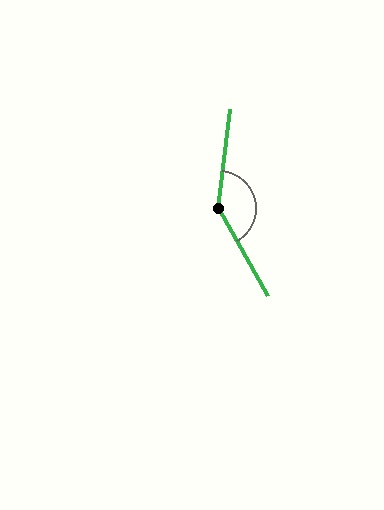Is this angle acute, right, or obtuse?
It is obtuse.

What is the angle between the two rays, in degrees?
Approximately 144 degrees.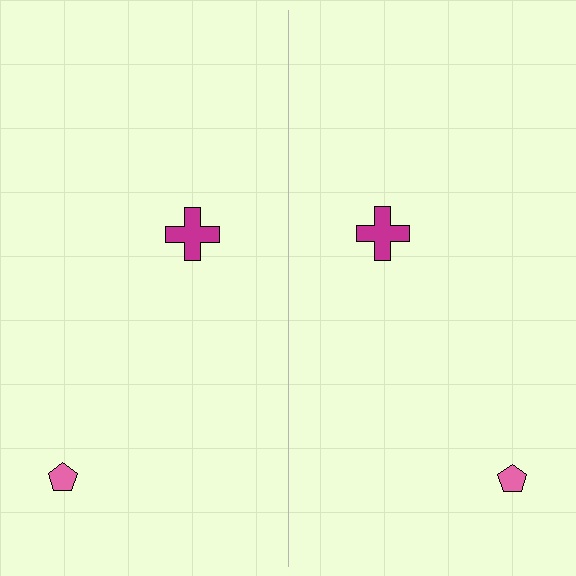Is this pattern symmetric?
Yes, this pattern has bilateral (reflection) symmetry.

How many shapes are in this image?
There are 4 shapes in this image.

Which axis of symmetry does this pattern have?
The pattern has a vertical axis of symmetry running through the center of the image.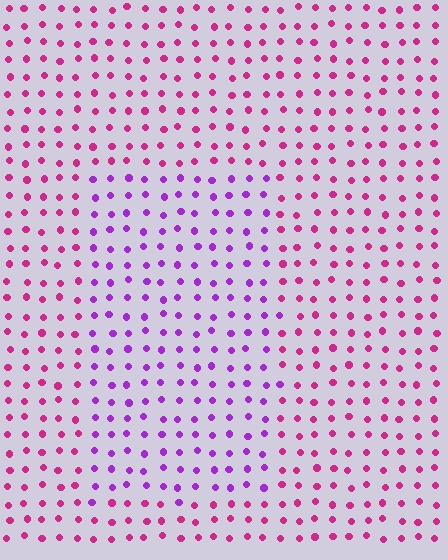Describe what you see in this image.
The image is filled with small magenta elements in a uniform arrangement. A rectangle-shaped region is visible where the elements are tinted to a slightly different hue, forming a subtle color boundary.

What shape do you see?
I see a rectangle.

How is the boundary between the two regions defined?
The boundary is defined purely by a slight shift in hue (about 41 degrees). Spacing, size, and orientation are identical on both sides.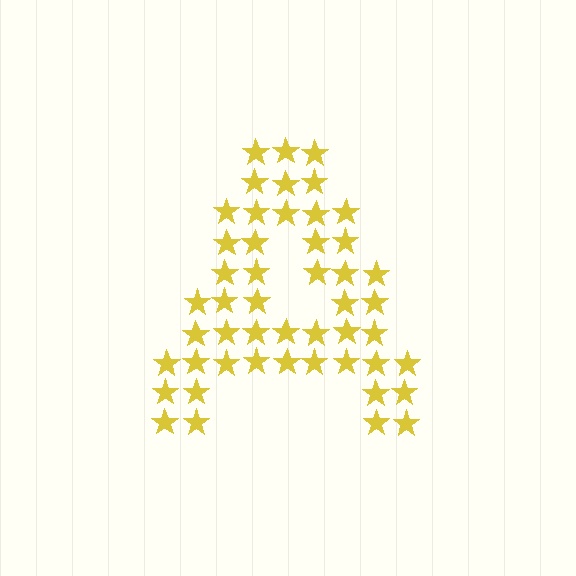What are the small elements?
The small elements are stars.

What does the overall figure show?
The overall figure shows the letter A.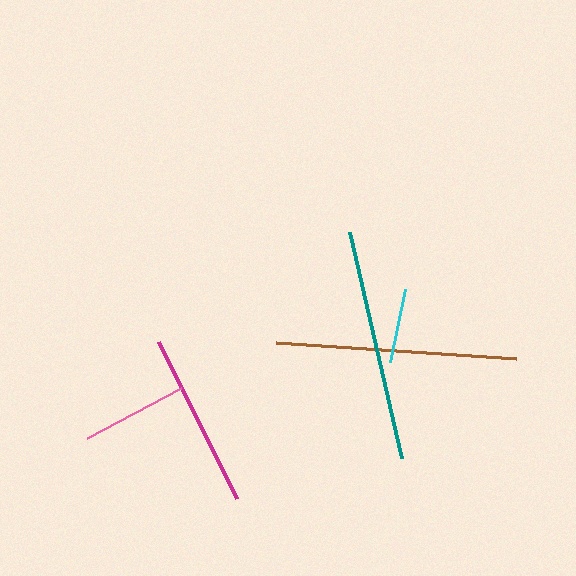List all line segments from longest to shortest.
From longest to shortest: brown, teal, magenta, pink, cyan.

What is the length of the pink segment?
The pink segment is approximately 107 pixels long.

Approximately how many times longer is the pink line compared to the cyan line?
The pink line is approximately 1.4 times the length of the cyan line.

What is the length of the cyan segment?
The cyan segment is approximately 74 pixels long.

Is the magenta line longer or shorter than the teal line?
The teal line is longer than the magenta line.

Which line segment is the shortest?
The cyan line is the shortest at approximately 74 pixels.